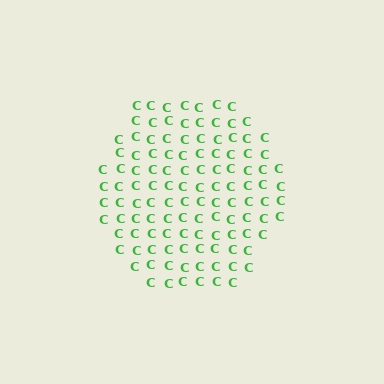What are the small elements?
The small elements are letter C's.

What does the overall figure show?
The overall figure shows a hexagon.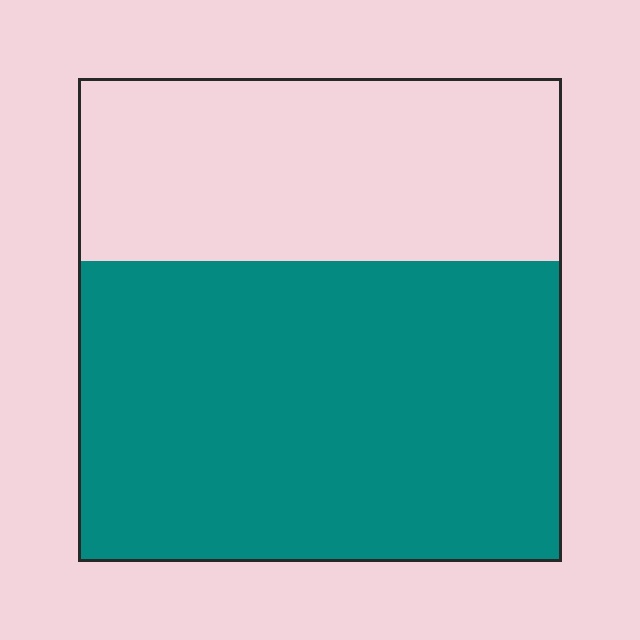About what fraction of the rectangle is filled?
About five eighths (5/8).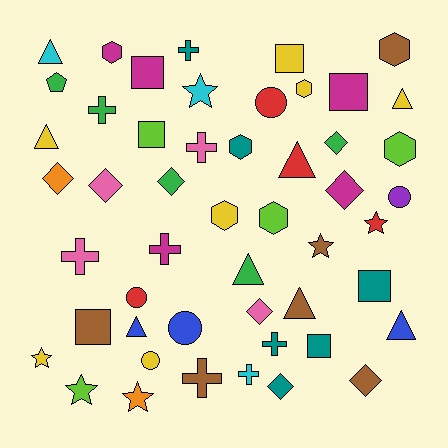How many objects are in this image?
There are 50 objects.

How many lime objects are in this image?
There are 4 lime objects.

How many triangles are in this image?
There are 8 triangles.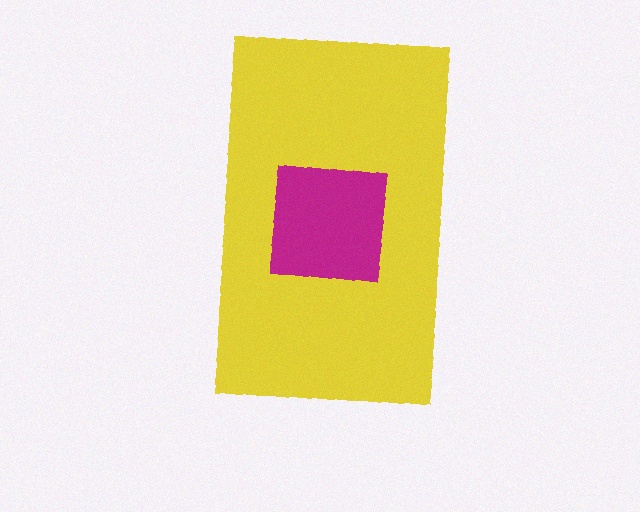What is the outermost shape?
The yellow rectangle.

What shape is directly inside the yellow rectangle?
The magenta square.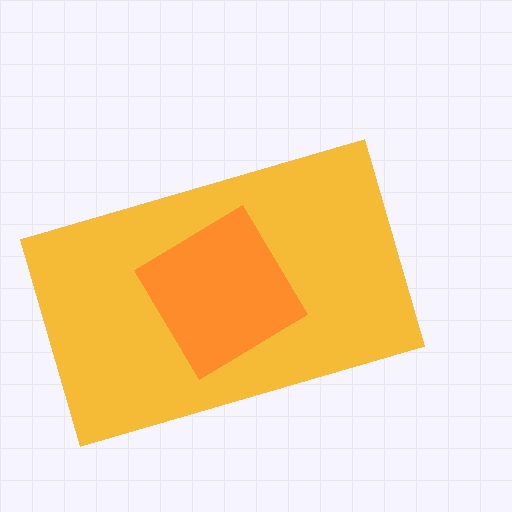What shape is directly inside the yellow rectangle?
The orange diamond.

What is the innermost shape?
The orange diamond.